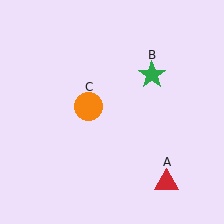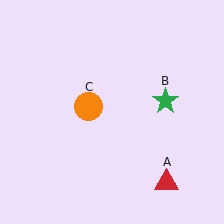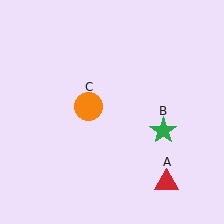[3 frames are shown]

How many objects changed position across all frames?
1 object changed position: green star (object B).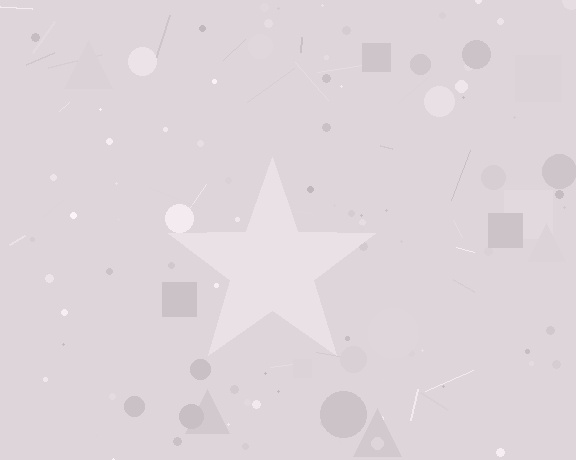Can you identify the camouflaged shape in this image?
The camouflaged shape is a star.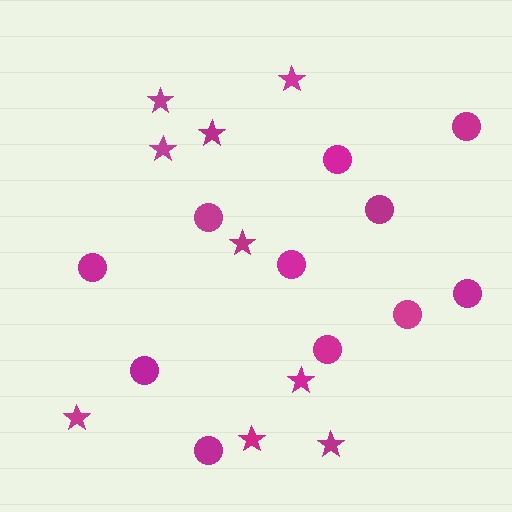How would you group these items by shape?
There are 2 groups: one group of stars (9) and one group of circles (11).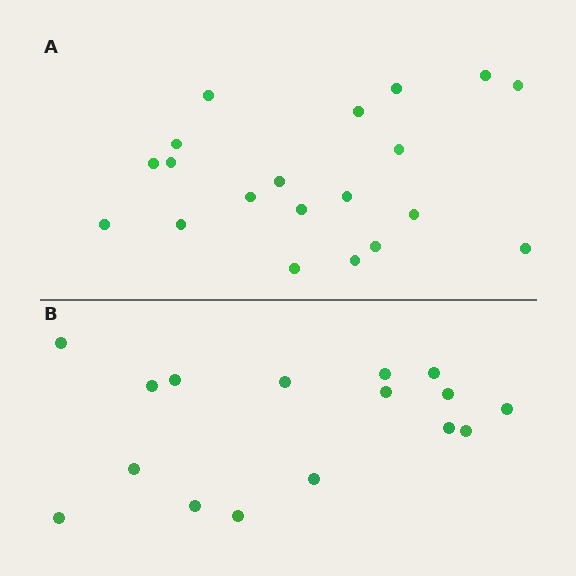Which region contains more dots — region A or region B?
Region A (the top region) has more dots.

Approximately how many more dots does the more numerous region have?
Region A has about 4 more dots than region B.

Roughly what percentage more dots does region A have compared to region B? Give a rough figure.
About 25% more.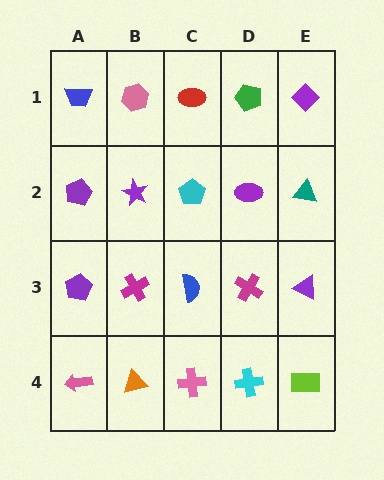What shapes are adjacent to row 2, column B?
A pink hexagon (row 1, column B), a magenta cross (row 3, column B), a purple pentagon (row 2, column A), a cyan pentagon (row 2, column C).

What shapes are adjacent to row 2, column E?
A purple diamond (row 1, column E), a purple triangle (row 3, column E), a purple ellipse (row 2, column D).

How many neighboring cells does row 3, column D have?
4.